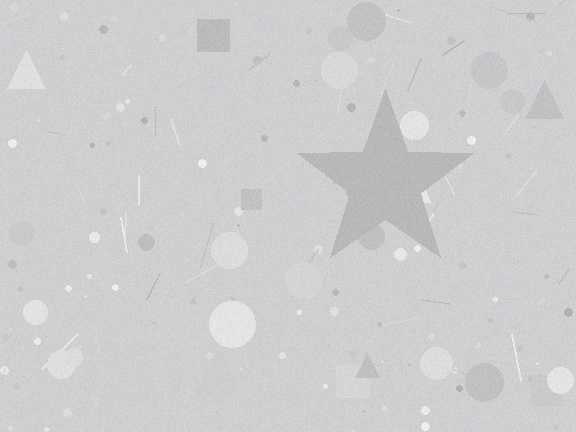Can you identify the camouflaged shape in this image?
The camouflaged shape is a star.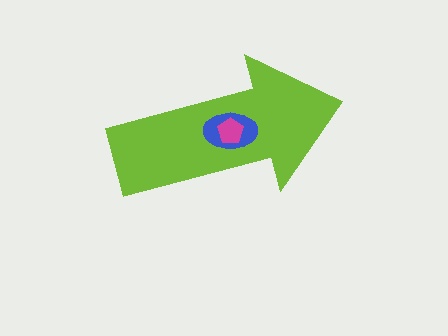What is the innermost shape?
The magenta pentagon.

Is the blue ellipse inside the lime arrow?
Yes.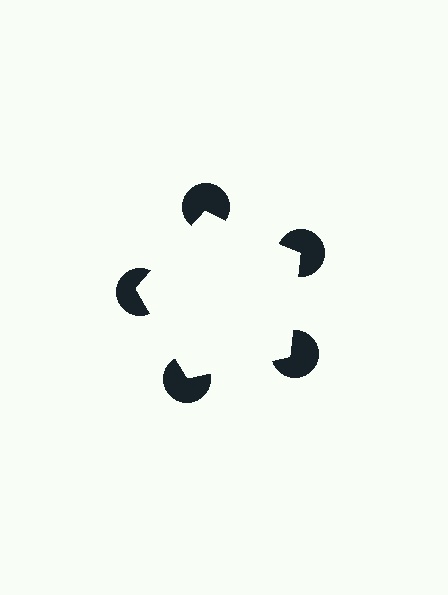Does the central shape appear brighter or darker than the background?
It typically appears slightly brighter than the background, even though no actual brightness change is drawn.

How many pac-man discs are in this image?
There are 5 — one at each vertex of the illusory pentagon.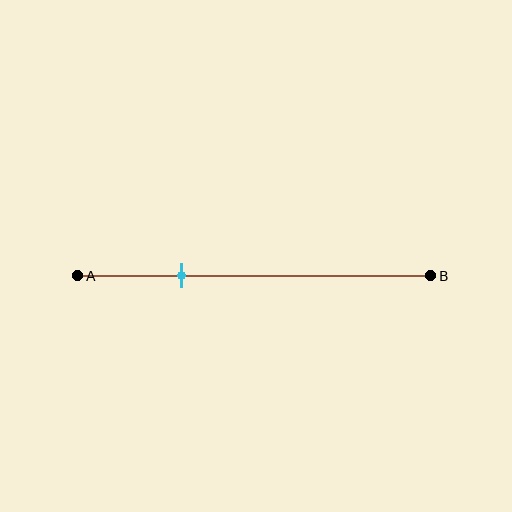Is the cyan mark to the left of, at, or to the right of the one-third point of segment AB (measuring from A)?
The cyan mark is to the left of the one-third point of segment AB.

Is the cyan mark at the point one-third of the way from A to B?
No, the mark is at about 30% from A, not at the 33% one-third point.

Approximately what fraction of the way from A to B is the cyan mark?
The cyan mark is approximately 30% of the way from A to B.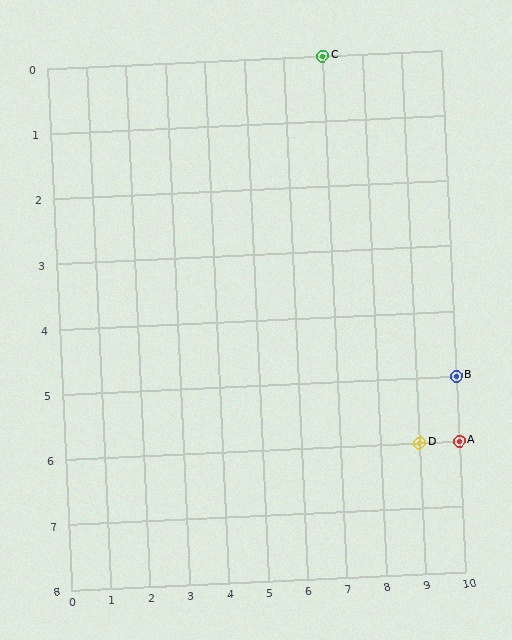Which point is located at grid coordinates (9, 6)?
Point D is at (9, 6).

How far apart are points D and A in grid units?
Points D and A are 1 column apart.